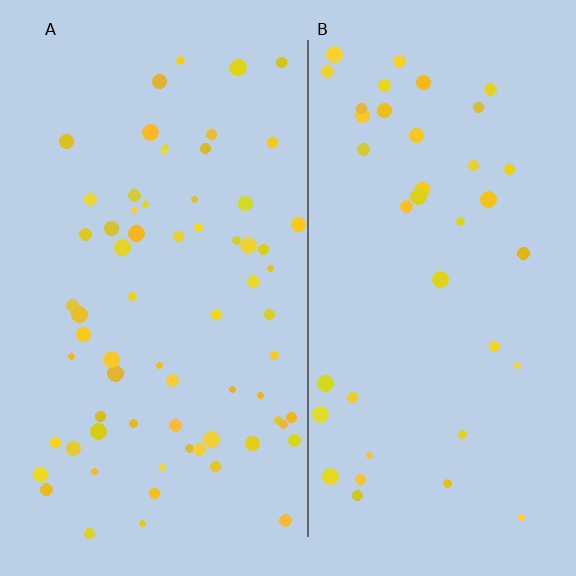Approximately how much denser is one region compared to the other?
Approximately 1.8× — region A over region B.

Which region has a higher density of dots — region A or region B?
A (the left).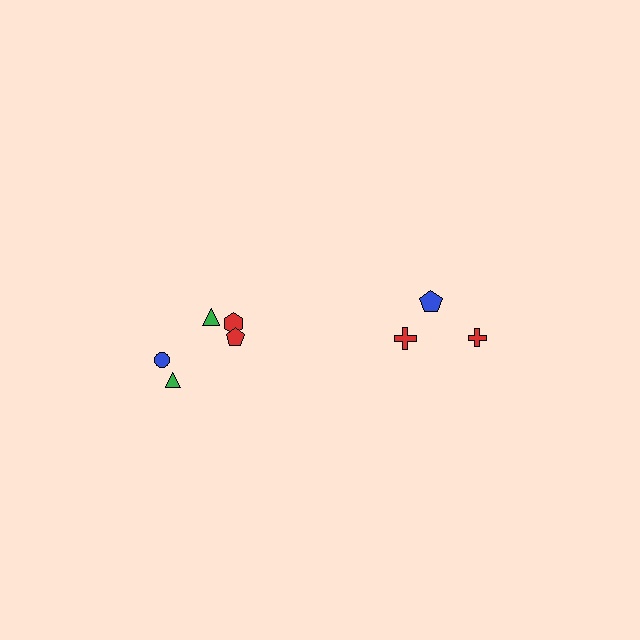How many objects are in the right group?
There are 3 objects.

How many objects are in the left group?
There are 5 objects.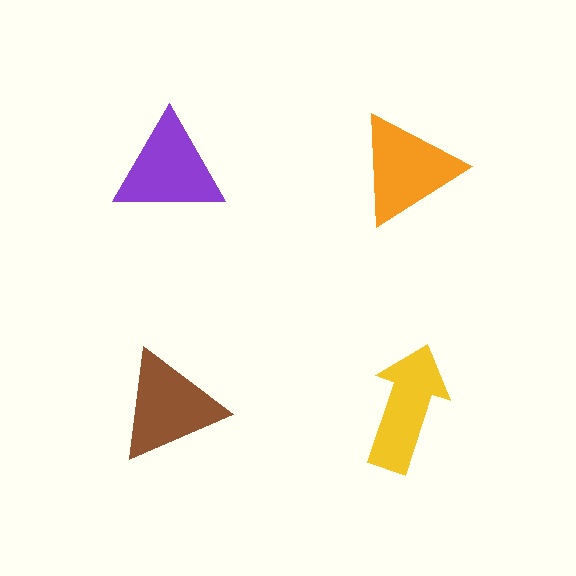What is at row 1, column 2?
An orange triangle.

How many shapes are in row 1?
2 shapes.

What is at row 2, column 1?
A brown triangle.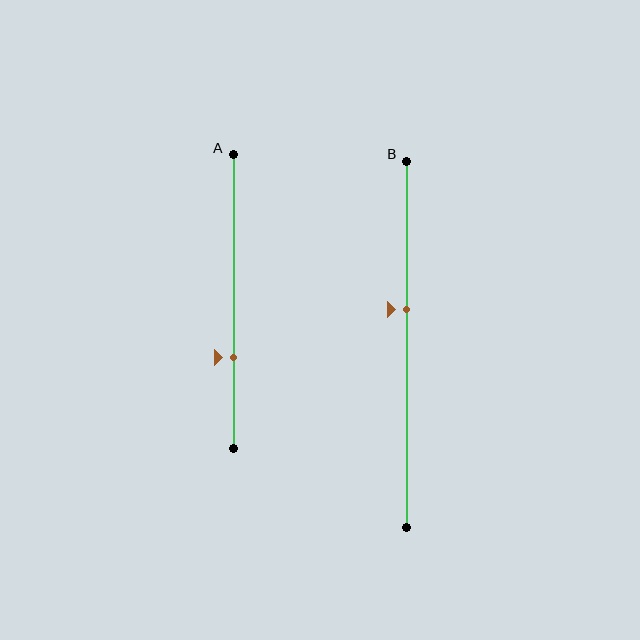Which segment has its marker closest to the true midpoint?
Segment B has its marker closest to the true midpoint.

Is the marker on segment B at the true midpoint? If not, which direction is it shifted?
No, the marker on segment B is shifted upward by about 10% of the segment length.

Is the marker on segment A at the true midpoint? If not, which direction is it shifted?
No, the marker on segment A is shifted downward by about 19% of the segment length.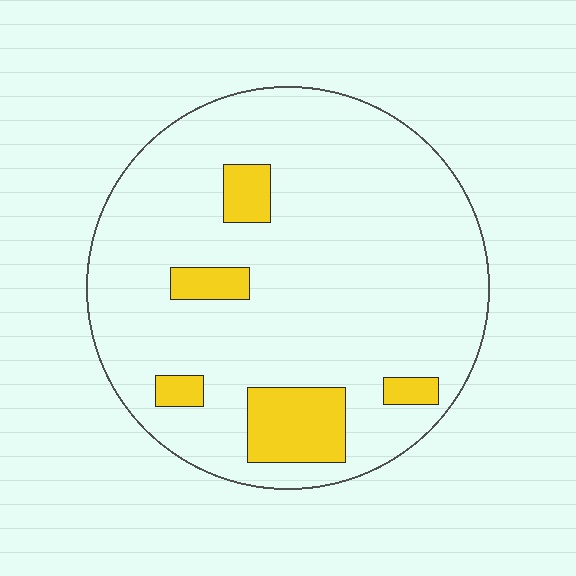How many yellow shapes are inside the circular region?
5.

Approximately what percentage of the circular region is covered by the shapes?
Approximately 15%.